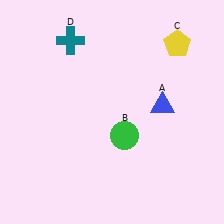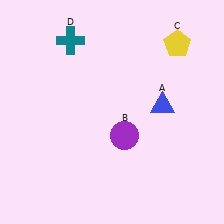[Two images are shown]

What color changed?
The circle (B) changed from green in Image 1 to purple in Image 2.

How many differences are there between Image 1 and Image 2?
There is 1 difference between the two images.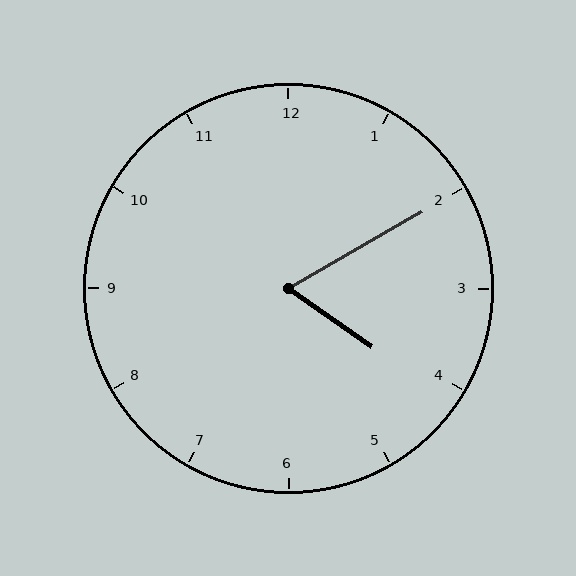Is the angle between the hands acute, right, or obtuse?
It is acute.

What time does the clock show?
4:10.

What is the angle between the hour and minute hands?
Approximately 65 degrees.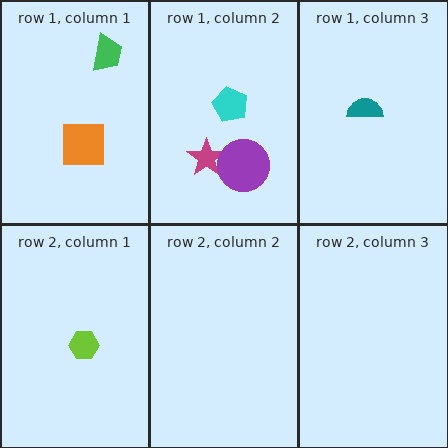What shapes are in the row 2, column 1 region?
The lime hexagon.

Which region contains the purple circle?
The row 1, column 2 region.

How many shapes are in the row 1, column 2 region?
3.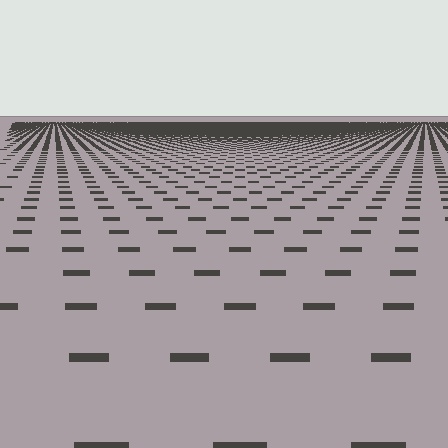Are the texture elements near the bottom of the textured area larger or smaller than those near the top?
Larger. Near the bottom, elements are closer to the viewer and appear at a bigger on-screen size.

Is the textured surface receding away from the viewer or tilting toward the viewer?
The surface is receding away from the viewer. Texture elements get smaller and denser toward the top.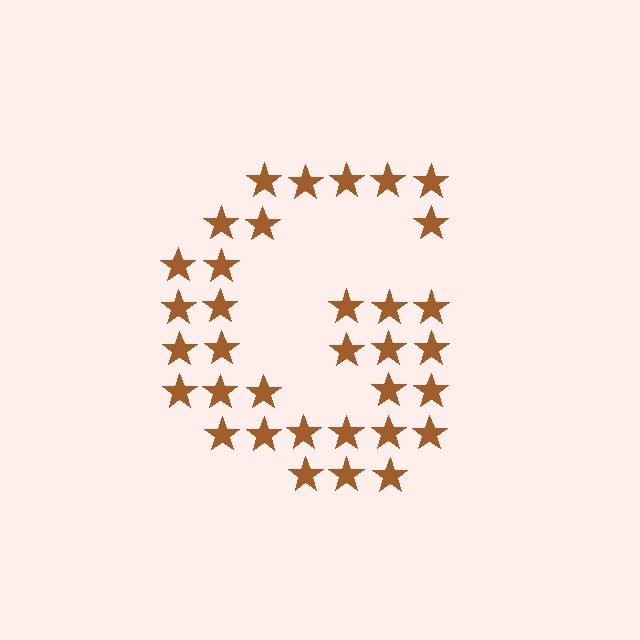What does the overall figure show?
The overall figure shows the letter G.